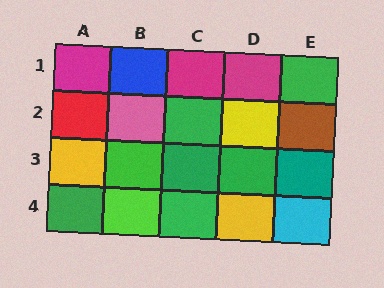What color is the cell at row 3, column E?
Teal.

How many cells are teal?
1 cell is teal.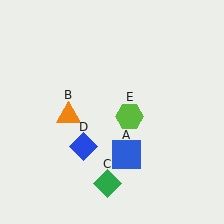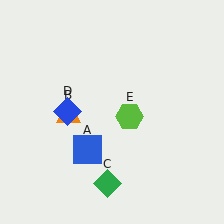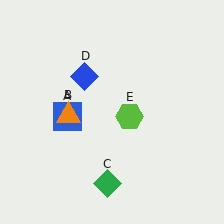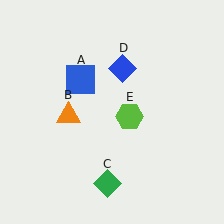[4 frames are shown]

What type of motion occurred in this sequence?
The blue square (object A), blue diamond (object D) rotated clockwise around the center of the scene.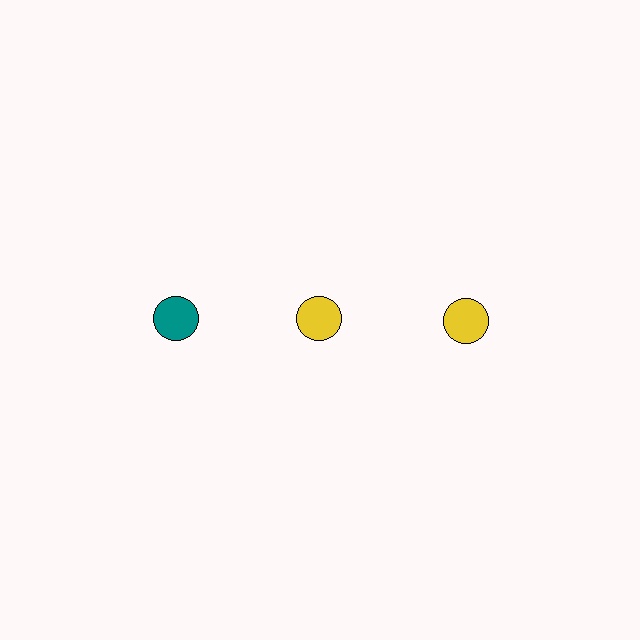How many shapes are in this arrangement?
There are 3 shapes arranged in a grid pattern.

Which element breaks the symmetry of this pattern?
The teal circle in the top row, leftmost column breaks the symmetry. All other shapes are yellow circles.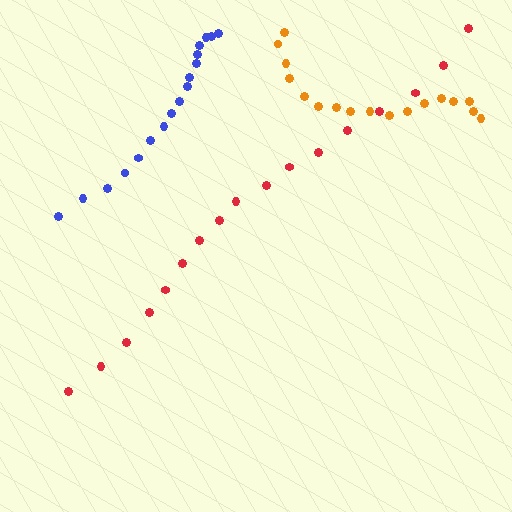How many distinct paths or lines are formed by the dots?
There are 3 distinct paths.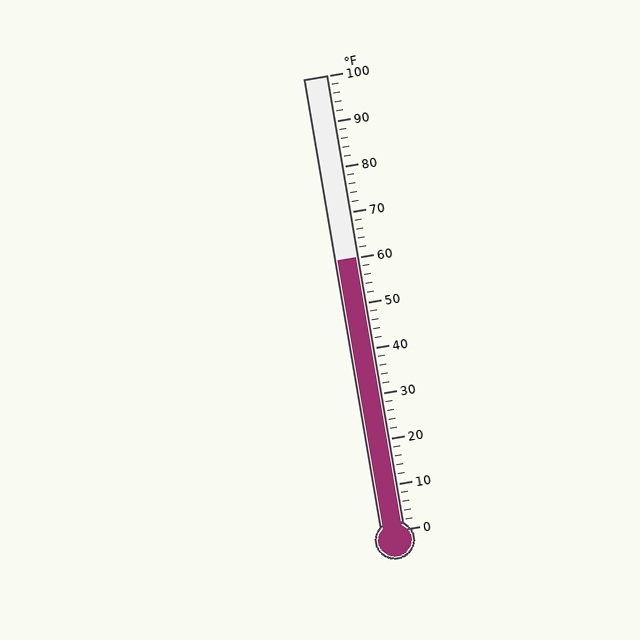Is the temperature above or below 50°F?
The temperature is above 50°F.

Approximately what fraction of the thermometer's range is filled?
The thermometer is filled to approximately 60% of its range.